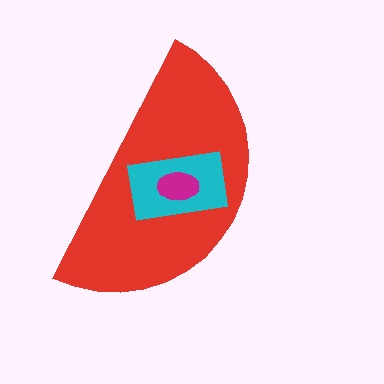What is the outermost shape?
The red semicircle.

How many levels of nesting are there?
3.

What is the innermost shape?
The magenta ellipse.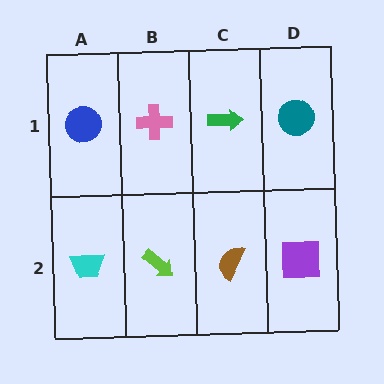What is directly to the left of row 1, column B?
A blue circle.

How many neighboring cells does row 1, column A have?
2.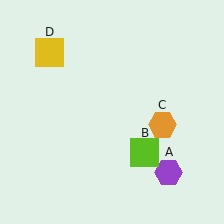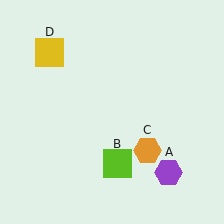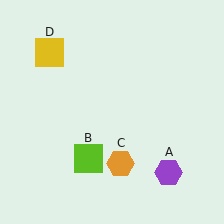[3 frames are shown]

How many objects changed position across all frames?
2 objects changed position: lime square (object B), orange hexagon (object C).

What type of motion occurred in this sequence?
The lime square (object B), orange hexagon (object C) rotated clockwise around the center of the scene.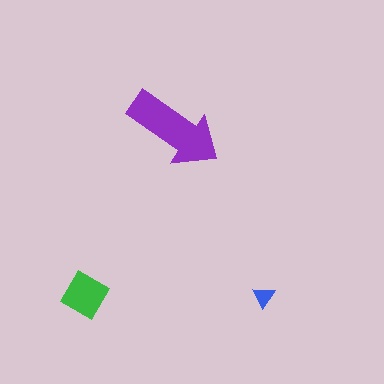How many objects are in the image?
There are 3 objects in the image.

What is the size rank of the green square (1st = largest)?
2nd.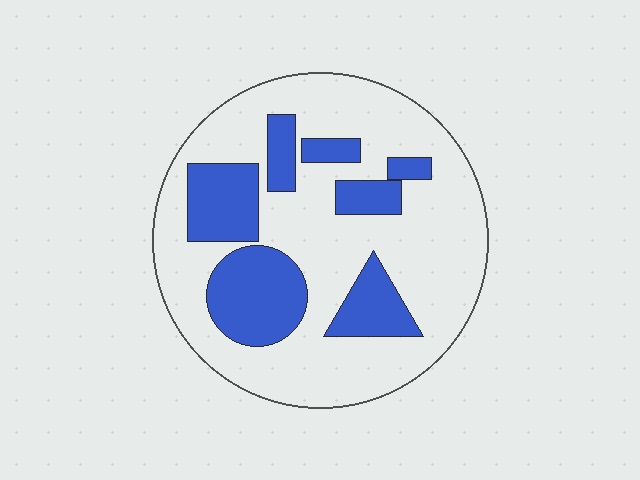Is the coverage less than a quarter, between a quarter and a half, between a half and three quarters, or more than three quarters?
Between a quarter and a half.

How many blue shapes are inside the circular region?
7.